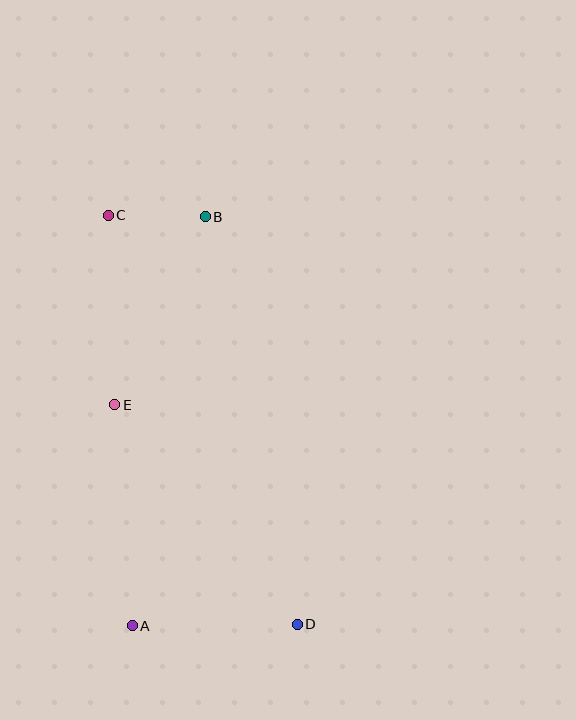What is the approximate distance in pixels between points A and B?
The distance between A and B is approximately 416 pixels.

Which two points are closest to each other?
Points B and C are closest to each other.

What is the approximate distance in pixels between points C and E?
The distance between C and E is approximately 190 pixels.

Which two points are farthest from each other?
Points C and D are farthest from each other.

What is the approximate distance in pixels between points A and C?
The distance between A and C is approximately 411 pixels.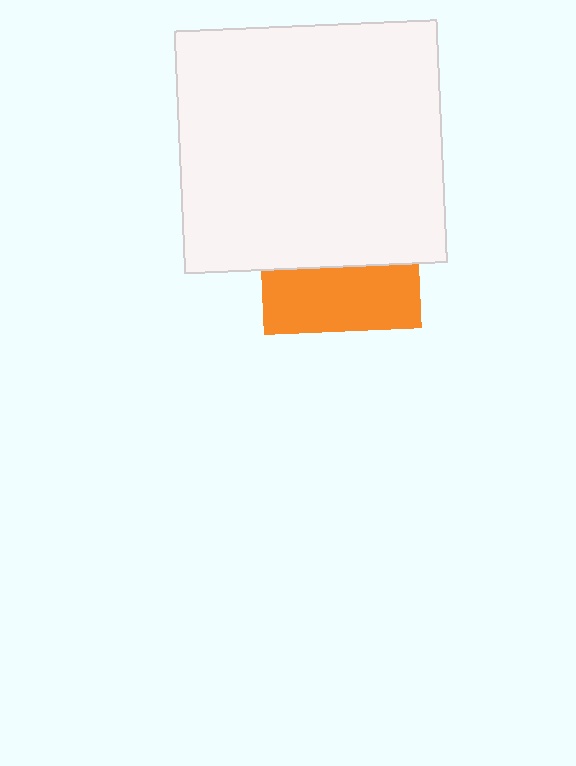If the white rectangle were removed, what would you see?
You would see the complete orange square.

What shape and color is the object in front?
The object in front is a white rectangle.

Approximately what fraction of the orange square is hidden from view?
Roughly 59% of the orange square is hidden behind the white rectangle.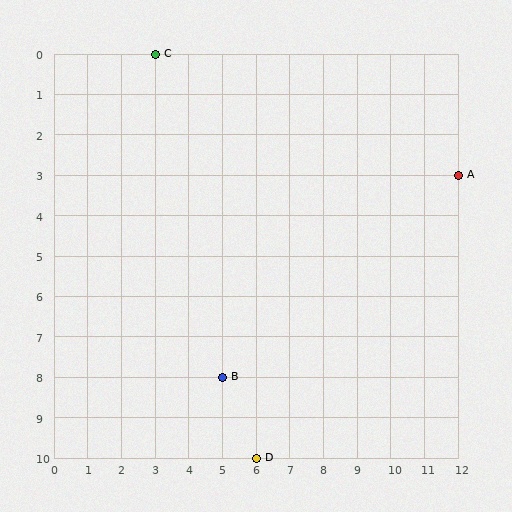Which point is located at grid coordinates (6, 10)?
Point D is at (6, 10).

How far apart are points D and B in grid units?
Points D and B are 1 column and 2 rows apart (about 2.2 grid units diagonally).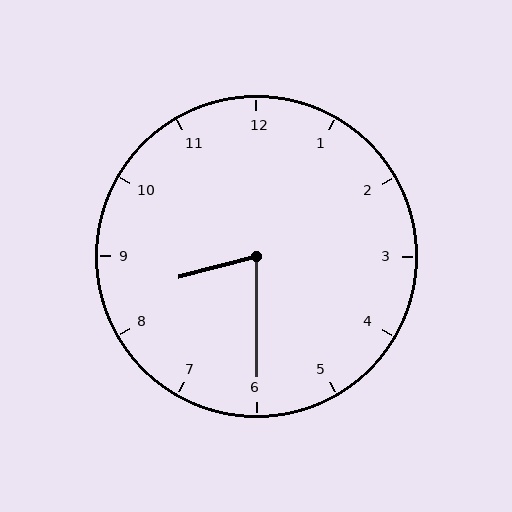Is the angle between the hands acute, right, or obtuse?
It is acute.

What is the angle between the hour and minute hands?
Approximately 75 degrees.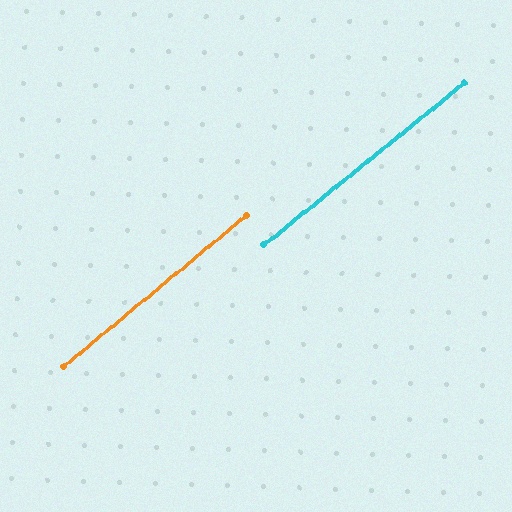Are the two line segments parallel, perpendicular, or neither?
Parallel — their directions differ by only 0.6°.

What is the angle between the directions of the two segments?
Approximately 1 degree.